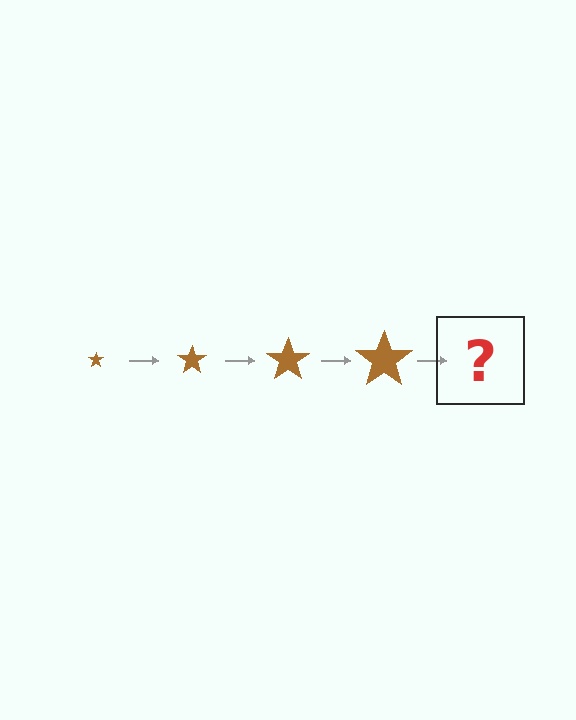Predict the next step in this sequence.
The next step is a brown star, larger than the previous one.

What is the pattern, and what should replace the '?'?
The pattern is that the star gets progressively larger each step. The '?' should be a brown star, larger than the previous one.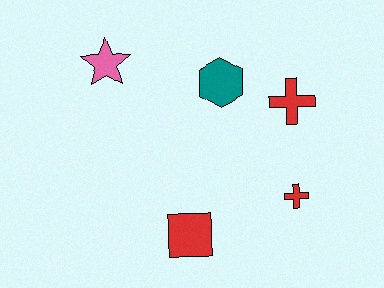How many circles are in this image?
There are no circles.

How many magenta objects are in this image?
There are no magenta objects.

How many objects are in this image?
There are 5 objects.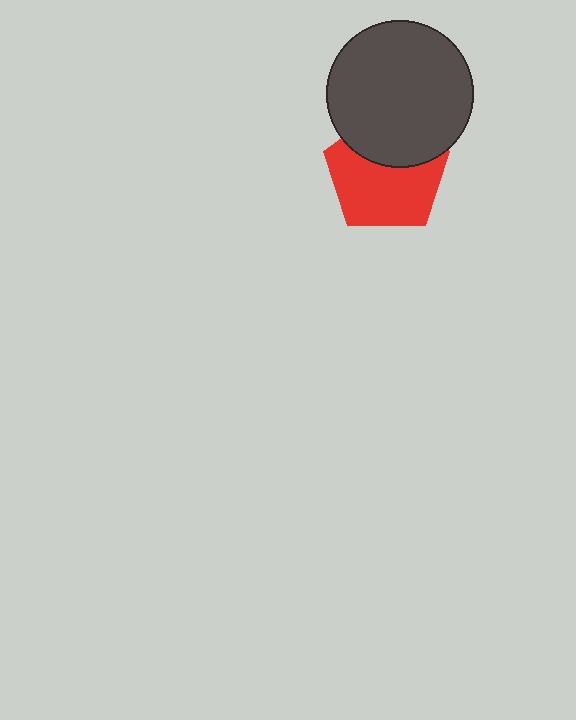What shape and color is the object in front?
The object in front is a dark gray circle.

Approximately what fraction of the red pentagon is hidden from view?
Roughly 36% of the red pentagon is hidden behind the dark gray circle.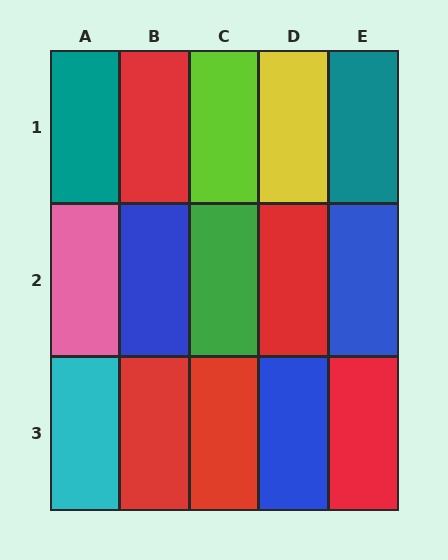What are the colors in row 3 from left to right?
Cyan, red, red, blue, red.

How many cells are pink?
1 cell is pink.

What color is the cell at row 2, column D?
Red.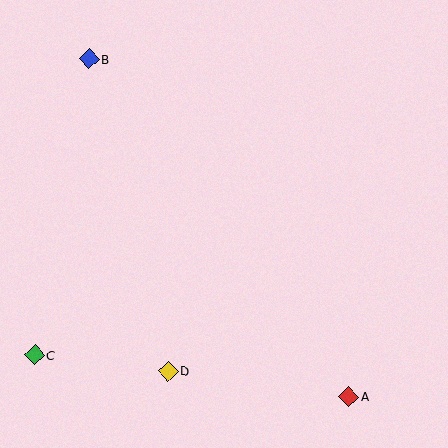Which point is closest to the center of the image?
Point D at (168, 371) is closest to the center.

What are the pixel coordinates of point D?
Point D is at (168, 371).